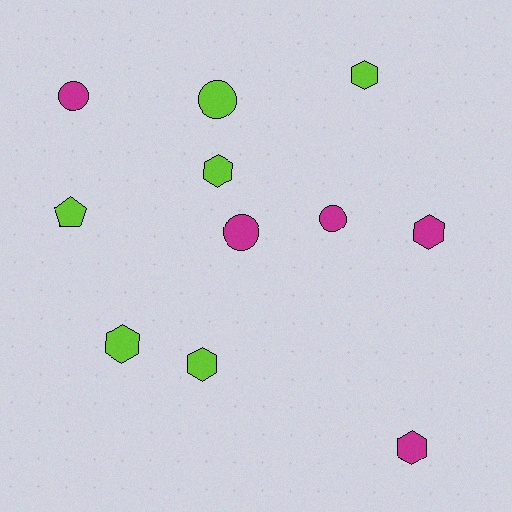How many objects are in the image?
There are 11 objects.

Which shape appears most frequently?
Hexagon, with 6 objects.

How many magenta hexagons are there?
There are 2 magenta hexagons.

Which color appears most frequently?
Lime, with 6 objects.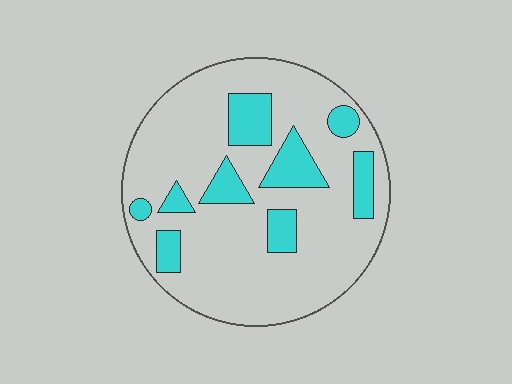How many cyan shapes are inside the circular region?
9.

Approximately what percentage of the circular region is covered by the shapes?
Approximately 20%.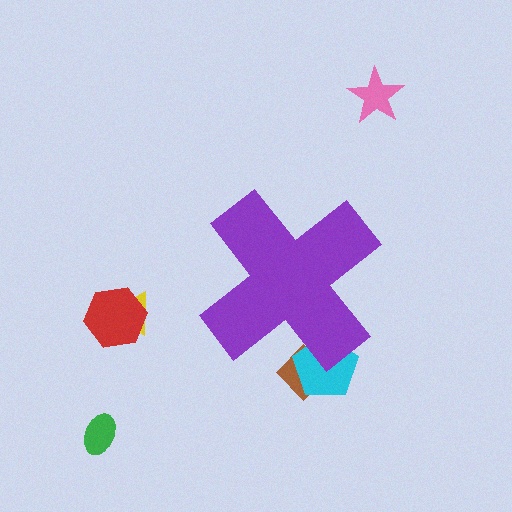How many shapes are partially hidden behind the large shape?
2 shapes are partially hidden.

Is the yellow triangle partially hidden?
No, the yellow triangle is fully visible.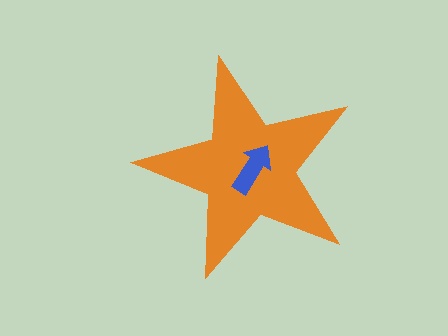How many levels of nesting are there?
2.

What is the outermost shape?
The orange star.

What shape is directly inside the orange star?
The blue arrow.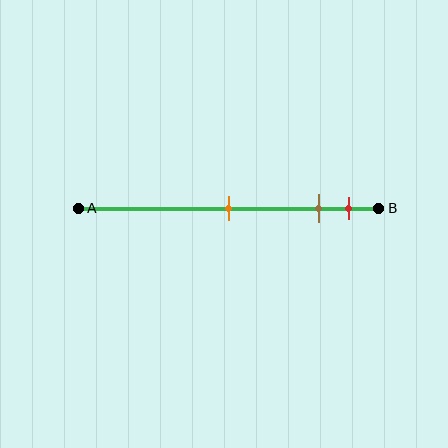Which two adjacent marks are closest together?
The brown and red marks are the closest adjacent pair.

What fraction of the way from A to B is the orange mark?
The orange mark is approximately 50% (0.5) of the way from A to B.